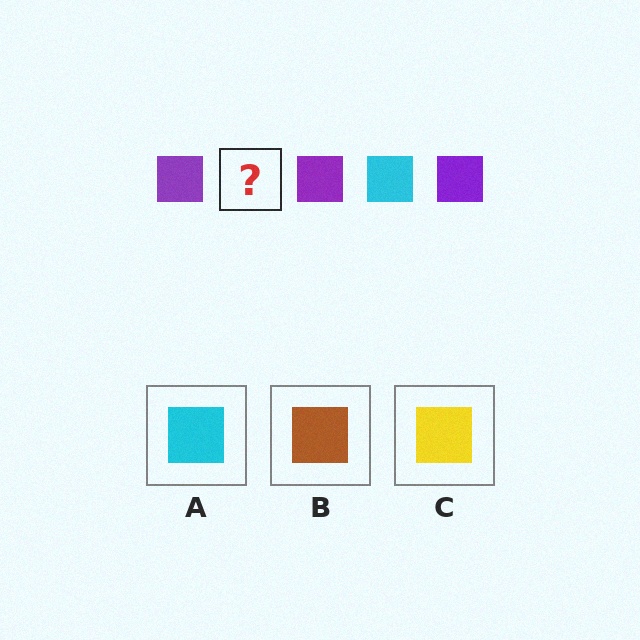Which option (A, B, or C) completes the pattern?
A.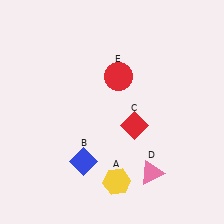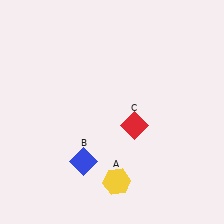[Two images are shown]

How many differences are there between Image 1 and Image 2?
There are 2 differences between the two images.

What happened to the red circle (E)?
The red circle (E) was removed in Image 2. It was in the top-right area of Image 1.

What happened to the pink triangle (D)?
The pink triangle (D) was removed in Image 2. It was in the bottom-right area of Image 1.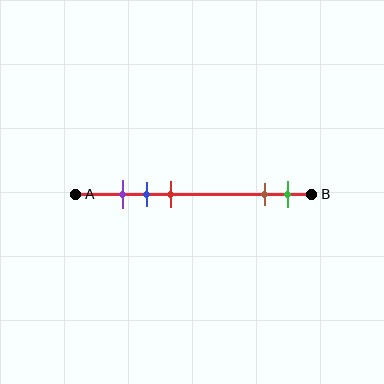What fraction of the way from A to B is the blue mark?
The blue mark is approximately 30% (0.3) of the way from A to B.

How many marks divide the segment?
There are 5 marks dividing the segment.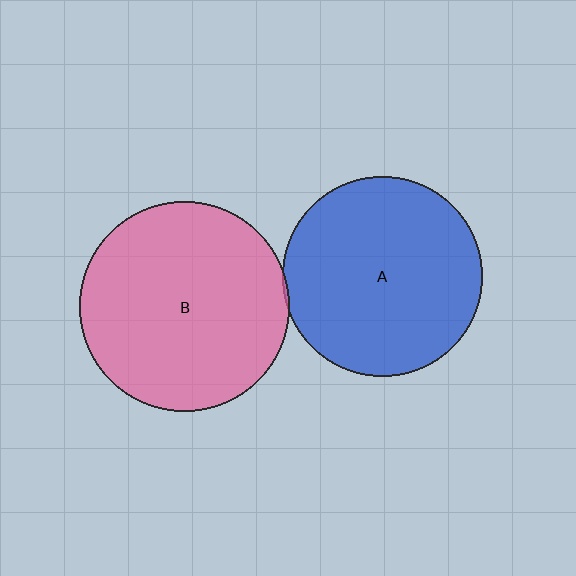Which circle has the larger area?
Circle B (pink).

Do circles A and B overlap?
Yes.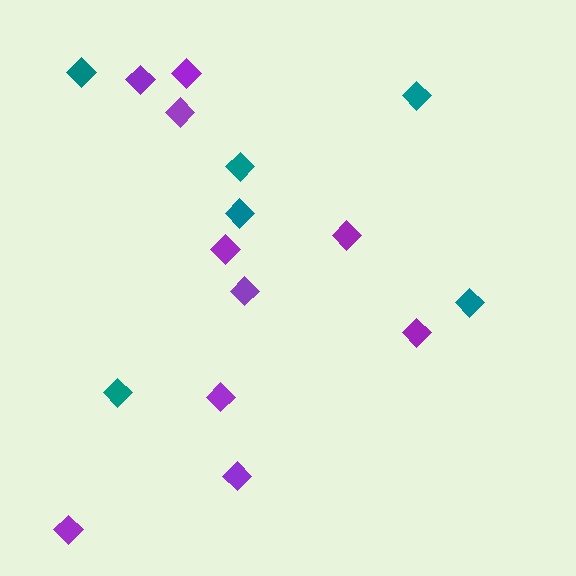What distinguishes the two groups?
There are 2 groups: one group of purple diamonds (10) and one group of teal diamonds (6).